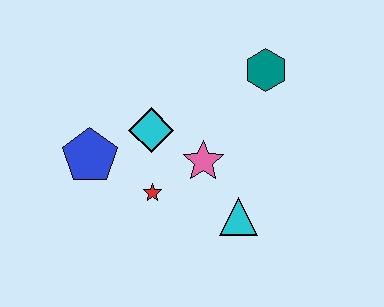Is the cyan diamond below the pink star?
No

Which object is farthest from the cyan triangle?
The blue pentagon is farthest from the cyan triangle.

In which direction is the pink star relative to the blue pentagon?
The pink star is to the right of the blue pentagon.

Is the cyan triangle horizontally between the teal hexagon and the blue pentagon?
Yes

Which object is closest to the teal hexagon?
The pink star is closest to the teal hexagon.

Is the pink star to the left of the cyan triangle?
Yes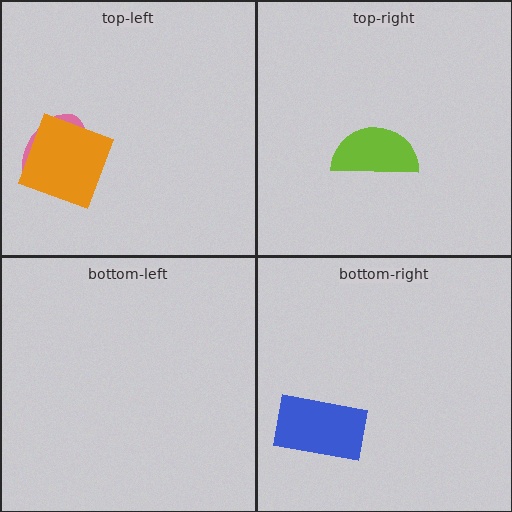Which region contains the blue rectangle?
The bottom-right region.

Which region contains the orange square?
The top-left region.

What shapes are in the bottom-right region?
The blue rectangle.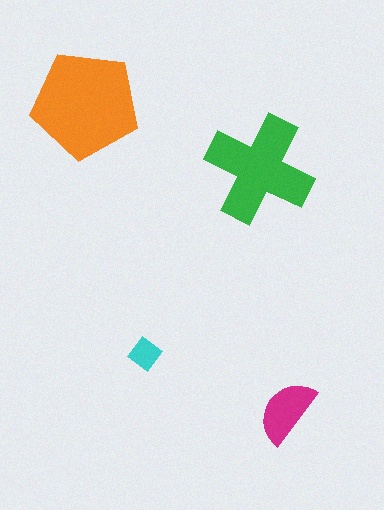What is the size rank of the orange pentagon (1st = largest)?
1st.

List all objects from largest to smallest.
The orange pentagon, the green cross, the magenta semicircle, the cyan diamond.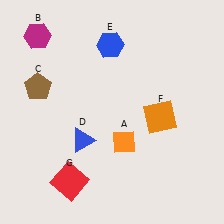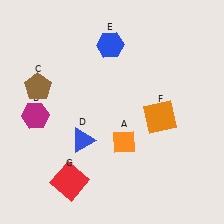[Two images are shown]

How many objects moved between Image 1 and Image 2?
1 object moved between the two images.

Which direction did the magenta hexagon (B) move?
The magenta hexagon (B) moved down.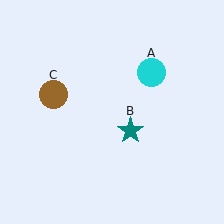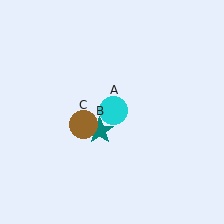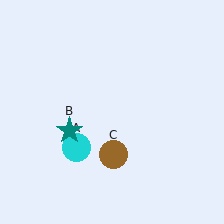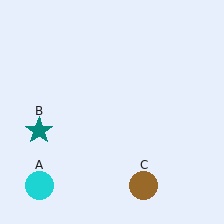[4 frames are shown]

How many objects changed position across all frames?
3 objects changed position: cyan circle (object A), teal star (object B), brown circle (object C).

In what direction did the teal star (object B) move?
The teal star (object B) moved left.